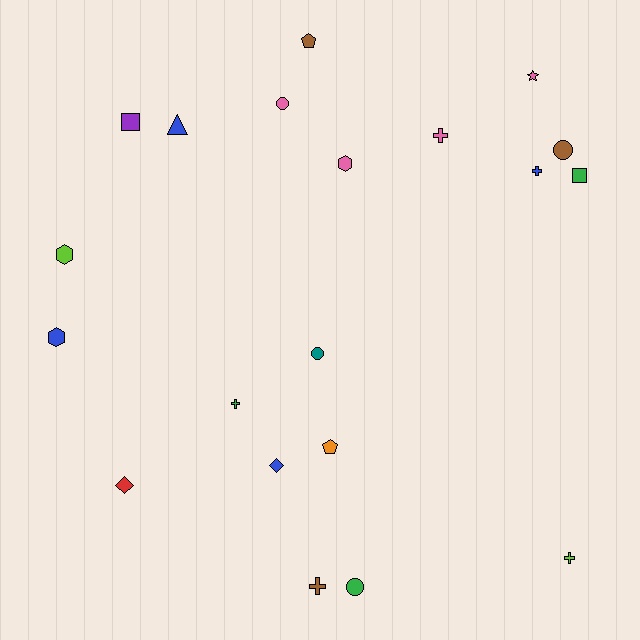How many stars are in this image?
There is 1 star.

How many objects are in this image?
There are 20 objects.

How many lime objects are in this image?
There are 2 lime objects.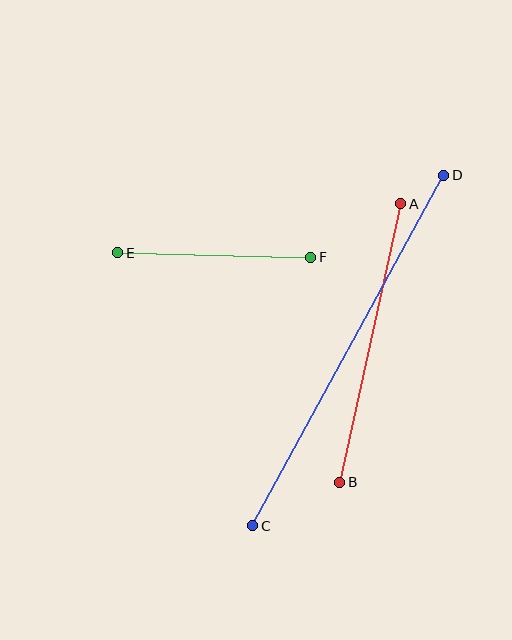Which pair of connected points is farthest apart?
Points C and D are farthest apart.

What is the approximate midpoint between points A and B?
The midpoint is at approximately (370, 343) pixels.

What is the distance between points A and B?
The distance is approximately 285 pixels.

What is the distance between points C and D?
The distance is approximately 399 pixels.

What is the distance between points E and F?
The distance is approximately 193 pixels.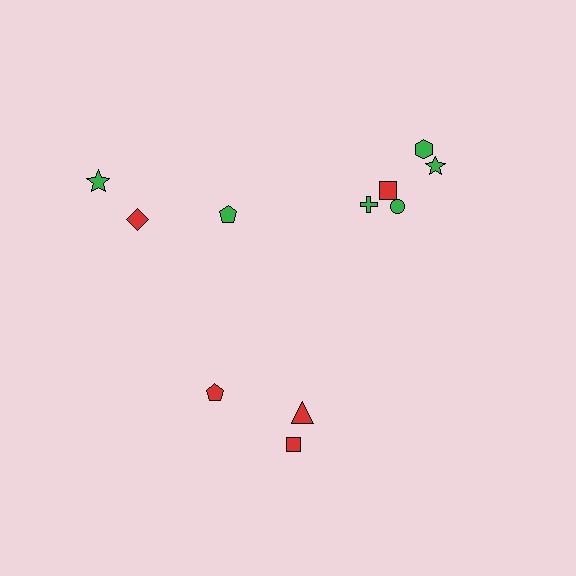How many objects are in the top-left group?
There are 3 objects.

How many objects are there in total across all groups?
There are 11 objects.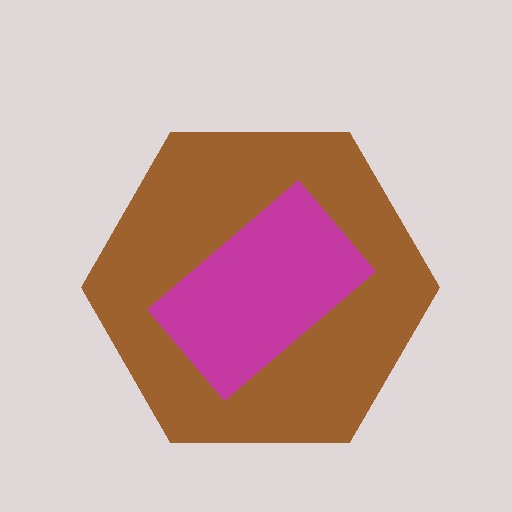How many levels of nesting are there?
2.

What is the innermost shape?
The magenta rectangle.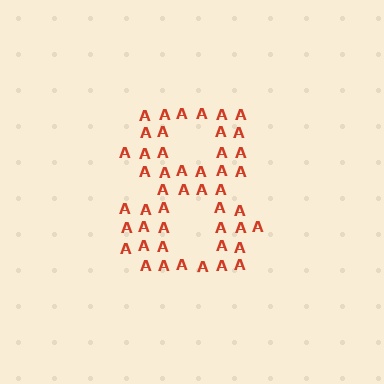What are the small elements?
The small elements are letter A's.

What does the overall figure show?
The overall figure shows the digit 8.